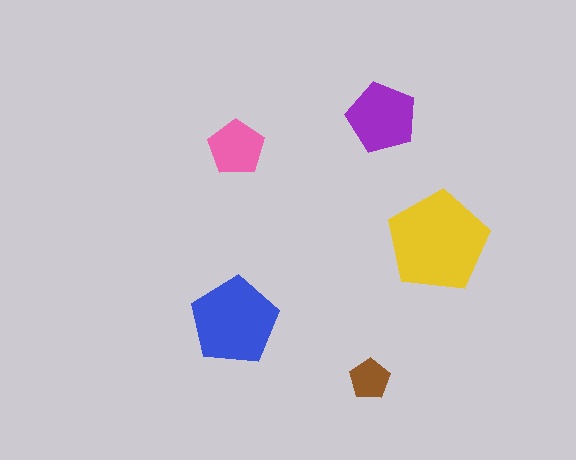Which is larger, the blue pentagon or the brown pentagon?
The blue one.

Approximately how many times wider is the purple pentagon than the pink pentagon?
About 1.5 times wider.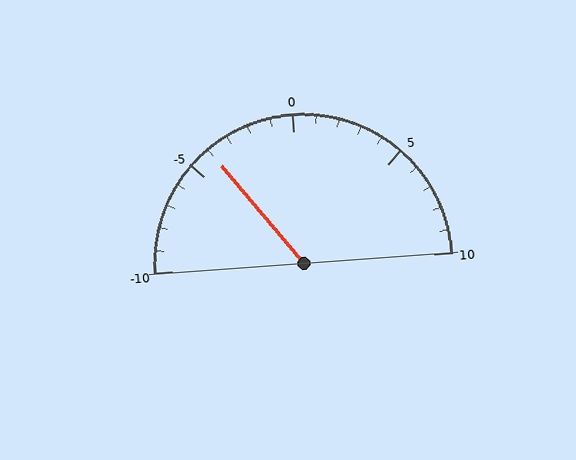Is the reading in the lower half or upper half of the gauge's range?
The reading is in the lower half of the range (-10 to 10).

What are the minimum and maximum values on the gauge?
The gauge ranges from -10 to 10.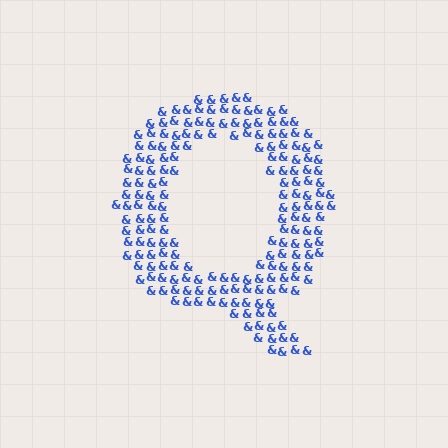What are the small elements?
The small elements are ampersands.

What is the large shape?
The large shape is the letter Q.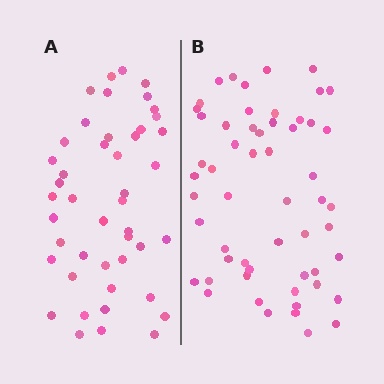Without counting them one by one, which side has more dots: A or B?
Region B (the right region) has more dots.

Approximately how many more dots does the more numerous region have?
Region B has roughly 12 or so more dots than region A.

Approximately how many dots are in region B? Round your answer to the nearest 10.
About 60 dots. (The exact count is 56, which rounds to 60.)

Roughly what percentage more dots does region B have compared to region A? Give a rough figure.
About 25% more.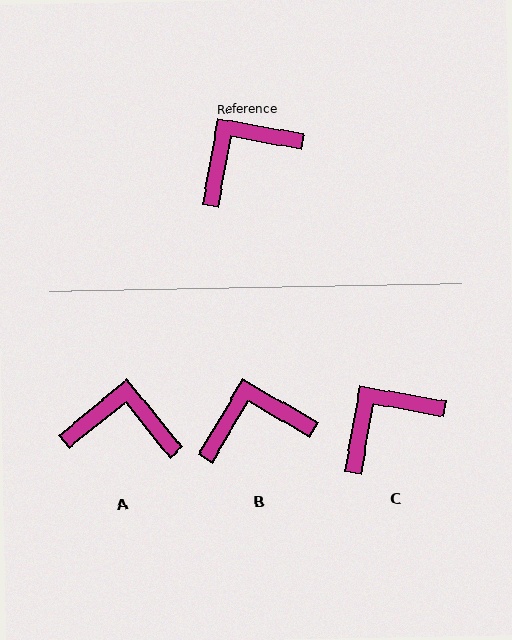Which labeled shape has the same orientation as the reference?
C.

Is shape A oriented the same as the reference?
No, it is off by about 40 degrees.